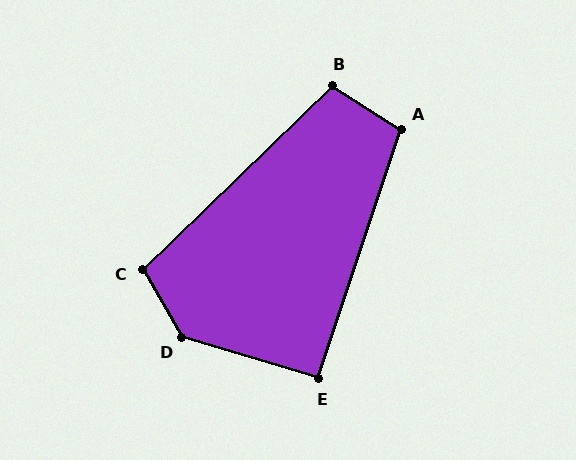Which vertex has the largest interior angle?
D, at approximately 137 degrees.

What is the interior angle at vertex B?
Approximately 103 degrees (obtuse).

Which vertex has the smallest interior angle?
E, at approximately 92 degrees.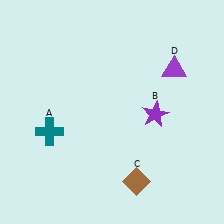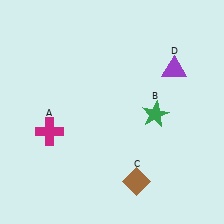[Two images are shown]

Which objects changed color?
A changed from teal to magenta. B changed from purple to green.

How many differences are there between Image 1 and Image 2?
There are 2 differences between the two images.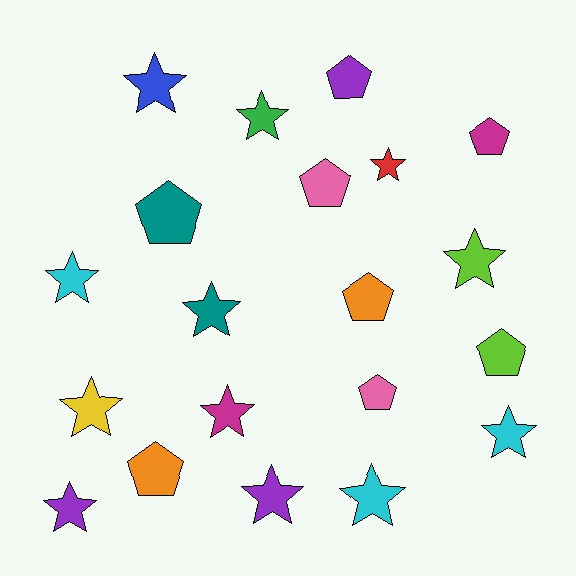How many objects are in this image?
There are 20 objects.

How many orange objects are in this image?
There are 2 orange objects.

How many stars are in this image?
There are 12 stars.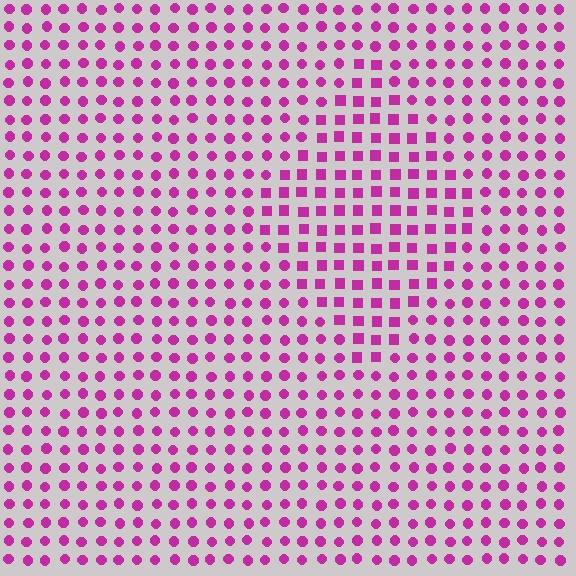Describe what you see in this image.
The image is filled with small magenta elements arranged in a uniform grid. A diamond-shaped region contains squares, while the surrounding area contains circles. The boundary is defined purely by the change in element shape.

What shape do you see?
I see a diamond.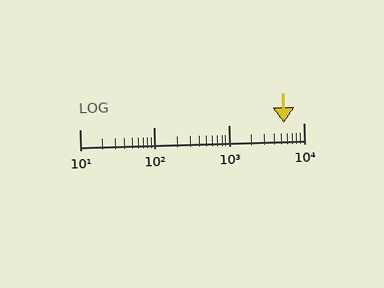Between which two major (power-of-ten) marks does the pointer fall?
The pointer is between 1000 and 10000.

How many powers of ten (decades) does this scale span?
The scale spans 3 decades, from 10 to 10000.